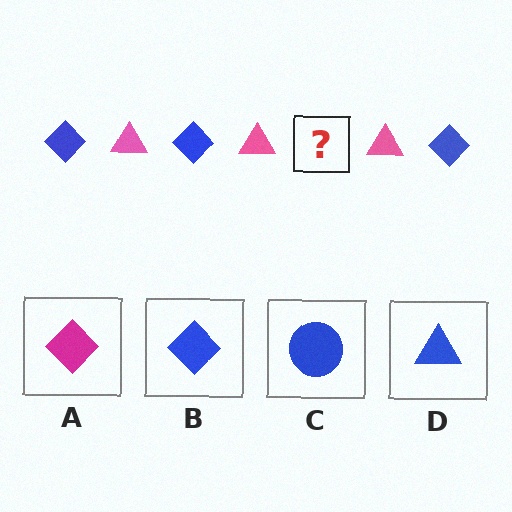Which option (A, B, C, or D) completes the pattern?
B.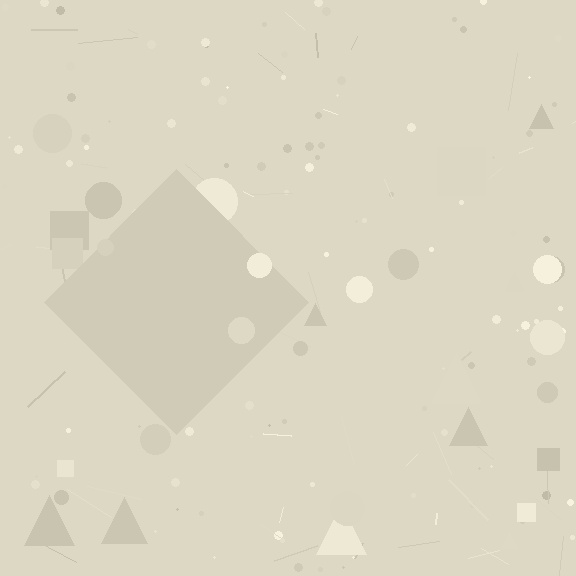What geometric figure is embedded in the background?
A diamond is embedded in the background.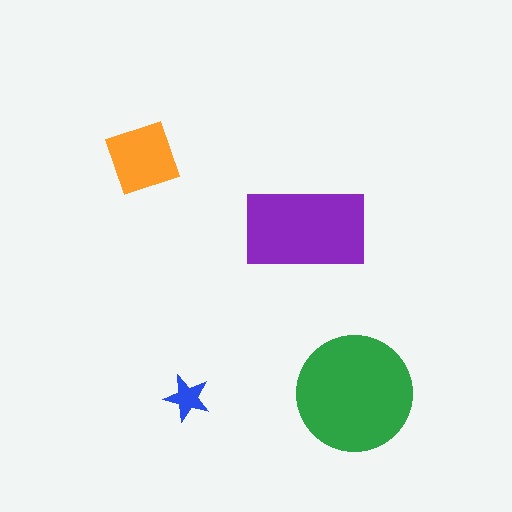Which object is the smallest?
The blue star.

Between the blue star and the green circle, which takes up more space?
The green circle.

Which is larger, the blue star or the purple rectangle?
The purple rectangle.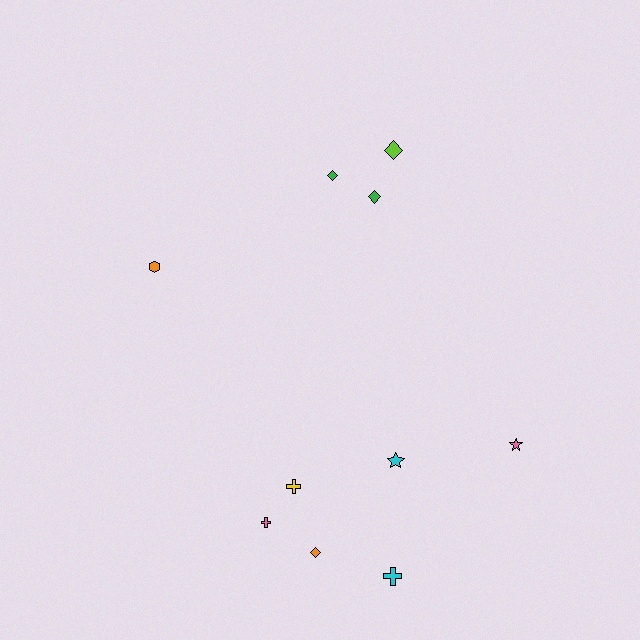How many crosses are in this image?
There are 3 crosses.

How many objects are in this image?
There are 10 objects.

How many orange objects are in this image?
There are 2 orange objects.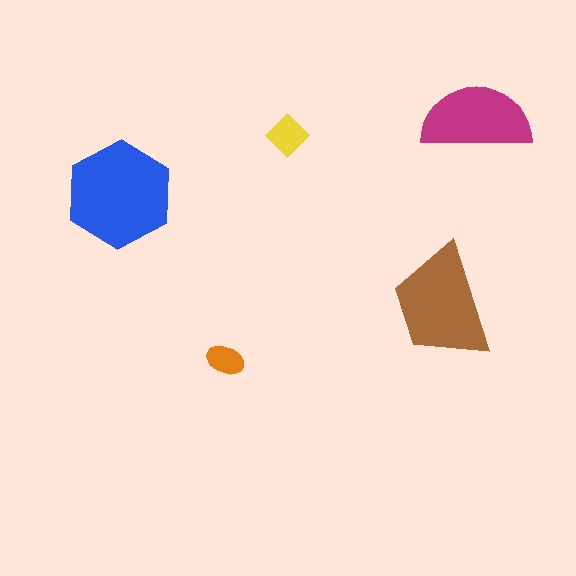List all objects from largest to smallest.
The blue hexagon, the brown trapezoid, the magenta semicircle, the yellow diamond, the orange ellipse.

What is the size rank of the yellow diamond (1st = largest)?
4th.